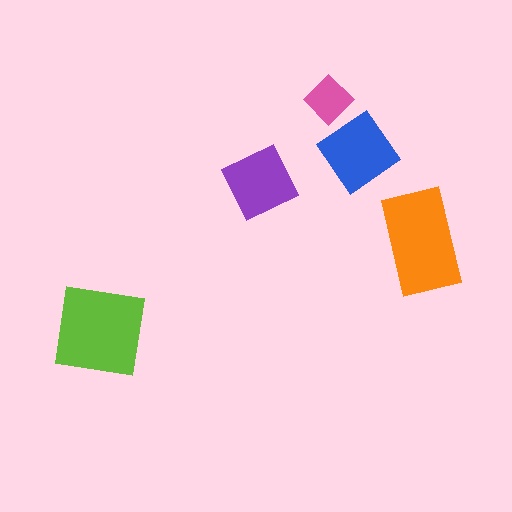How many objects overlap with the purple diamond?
0 objects overlap with the purple diamond.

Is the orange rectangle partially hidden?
No, no other shape covers it.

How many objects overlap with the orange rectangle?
0 objects overlap with the orange rectangle.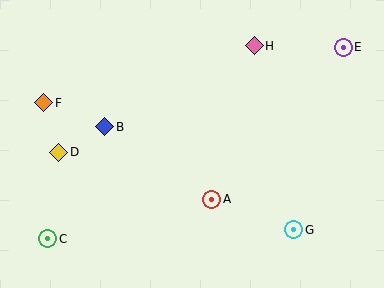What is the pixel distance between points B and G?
The distance between B and G is 215 pixels.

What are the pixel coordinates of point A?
Point A is at (212, 199).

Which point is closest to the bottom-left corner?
Point C is closest to the bottom-left corner.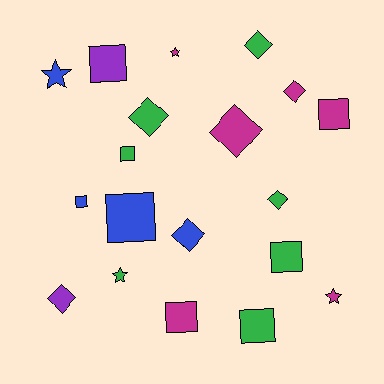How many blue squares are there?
There are 2 blue squares.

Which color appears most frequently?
Green, with 7 objects.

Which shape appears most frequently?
Square, with 8 objects.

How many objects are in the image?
There are 19 objects.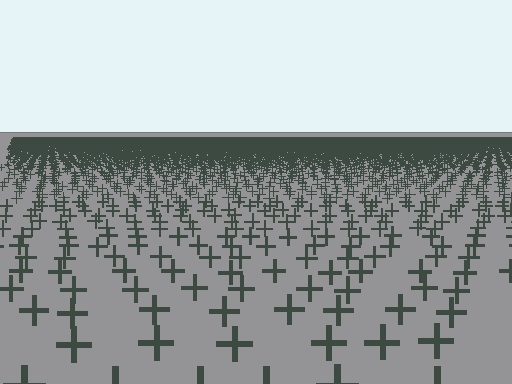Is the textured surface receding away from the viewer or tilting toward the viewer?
The surface is receding away from the viewer. Texture elements get smaller and denser toward the top.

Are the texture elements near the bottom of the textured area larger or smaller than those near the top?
Larger. Near the bottom, elements are closer to the viewer and appear at a bigger on-screen size.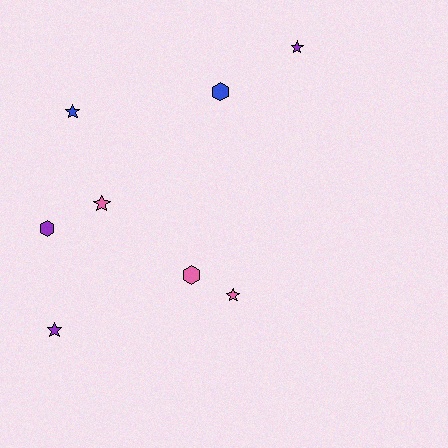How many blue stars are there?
There is 1 blue star.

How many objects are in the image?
There are 8 objects.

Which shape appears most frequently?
Star, with 5 objects.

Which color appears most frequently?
Pink, with 3 objects.